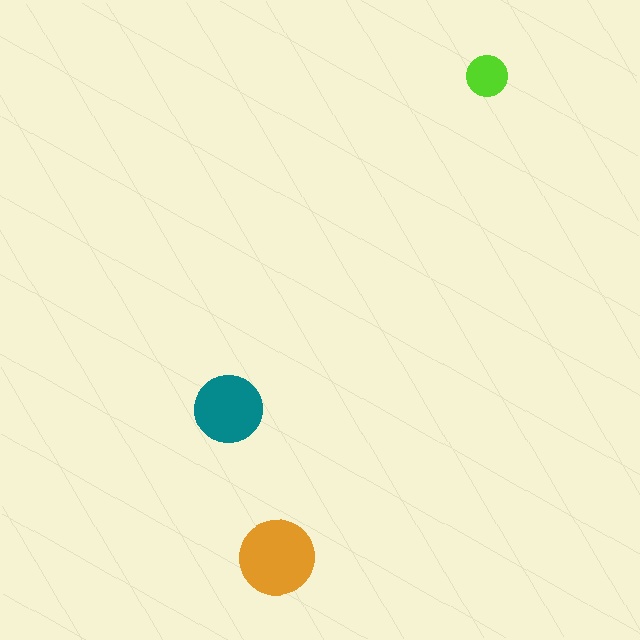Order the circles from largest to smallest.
the orange one, the teal one, the lime one.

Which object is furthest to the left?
The teal circle is leftmost.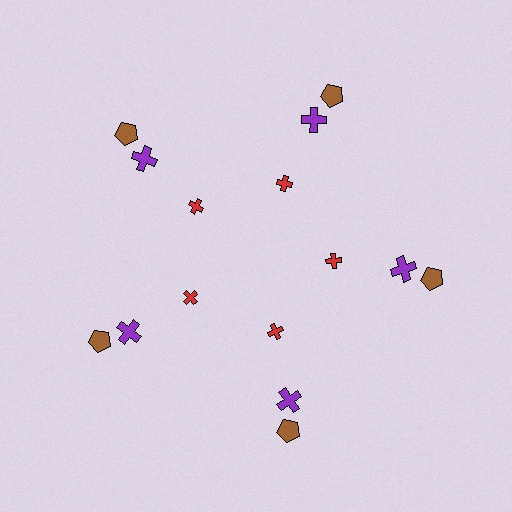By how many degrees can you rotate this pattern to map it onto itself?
The pattern maps onto itself every 72 degrees of rotation.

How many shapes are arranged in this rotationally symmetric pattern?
There are 15 shapes, arranged in 5 groups of 3.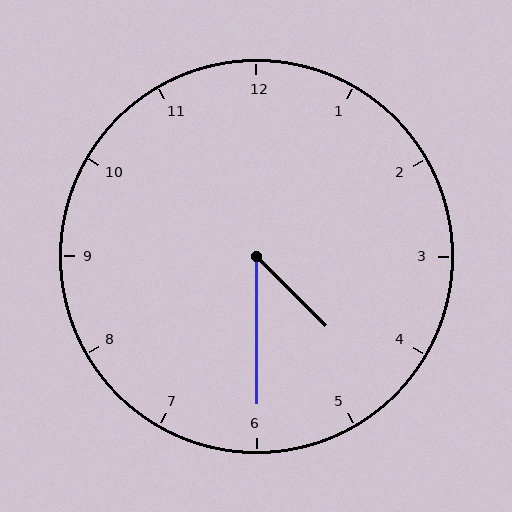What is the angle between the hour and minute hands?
Approximately 45 degrees.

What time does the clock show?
4:30.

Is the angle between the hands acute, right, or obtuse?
It is acute.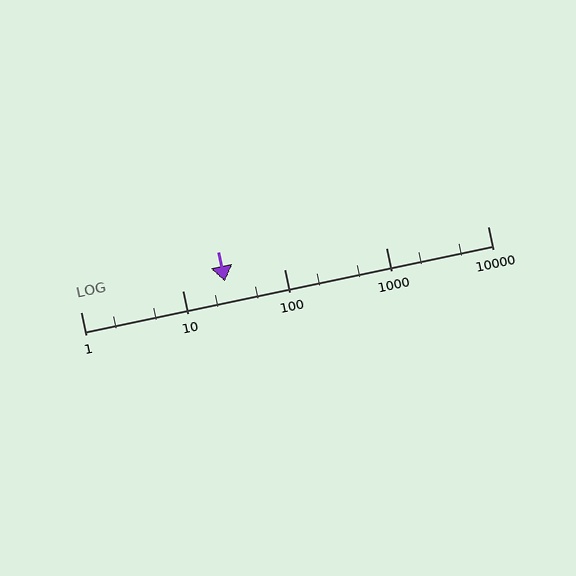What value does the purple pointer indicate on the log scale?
The pointer indicates approximately 26.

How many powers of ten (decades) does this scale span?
The scale spans 4 decades, from 1 to 10000.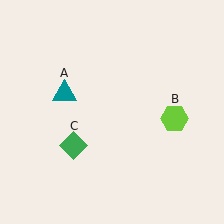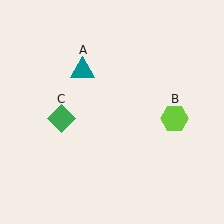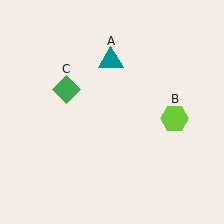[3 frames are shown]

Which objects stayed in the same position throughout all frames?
Lime hexagon (object B) remained stationary.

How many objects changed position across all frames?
2 objects changed position: teal triangle (object A), green diamond (object C).